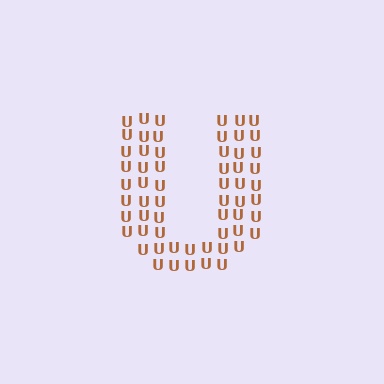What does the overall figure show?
The overall figure shows the letter U.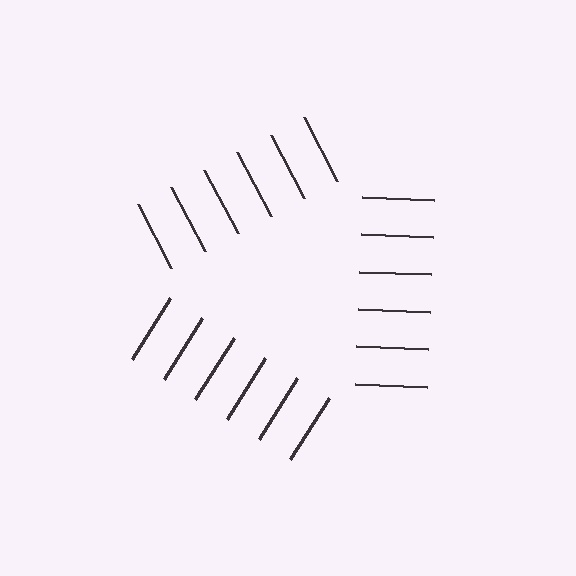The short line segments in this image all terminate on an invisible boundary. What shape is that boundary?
An illusory triangle — the line segments terminate on its edges but no continuous stroke is drawn.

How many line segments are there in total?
18 — 6 along each of the 3 edges.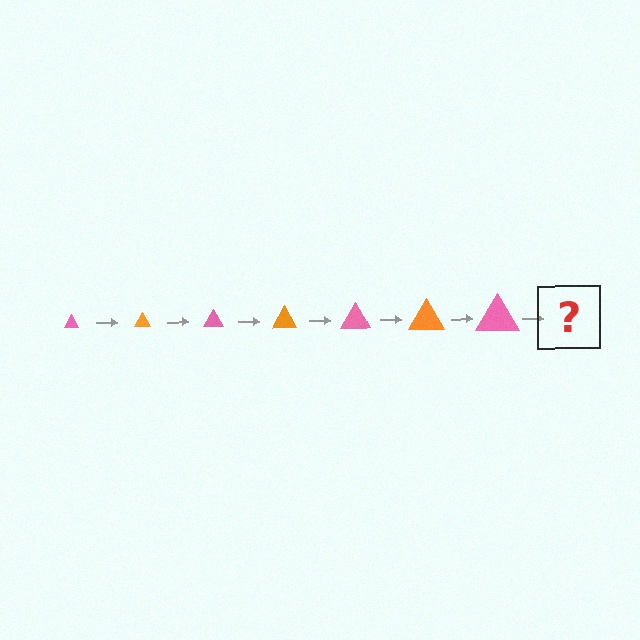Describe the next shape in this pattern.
It should be an orange triangle, larger than the previous one.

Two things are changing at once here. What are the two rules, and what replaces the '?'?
The two rules are that the triangle grows larger each step and the color cycles through pink and orange. The '?' should be an orange triangle, larger than the previous one.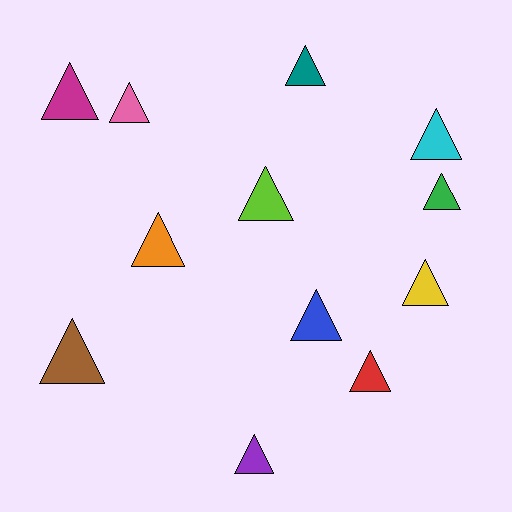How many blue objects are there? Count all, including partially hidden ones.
There is 1 blue object.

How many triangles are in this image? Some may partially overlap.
There are 12 triangles.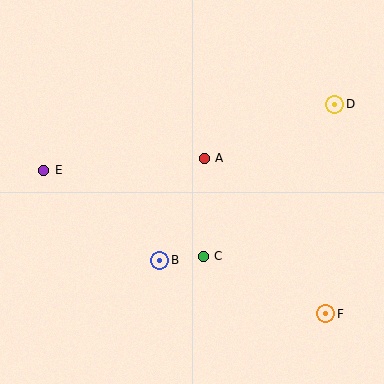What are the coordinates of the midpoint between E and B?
The midpoint between E and B is at (102, 215).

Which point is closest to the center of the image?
Point A at (204, 158) is closest to the center.